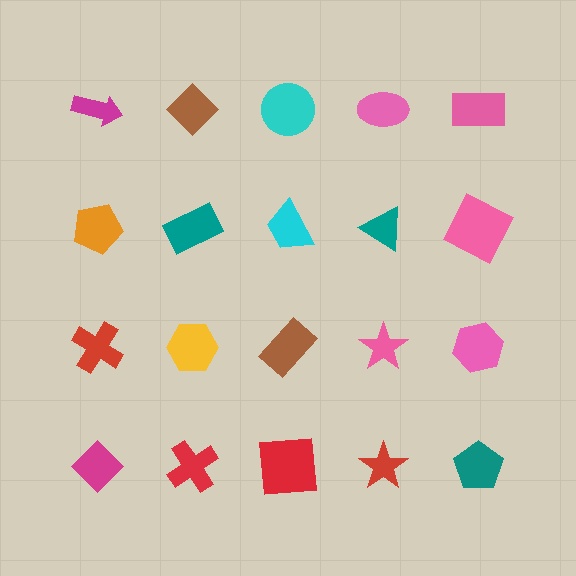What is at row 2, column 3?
A cyan trapezoid.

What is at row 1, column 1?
A magenta arrow.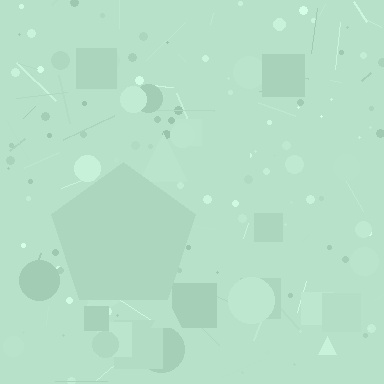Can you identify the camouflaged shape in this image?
The camouflaged shape is a pentagon.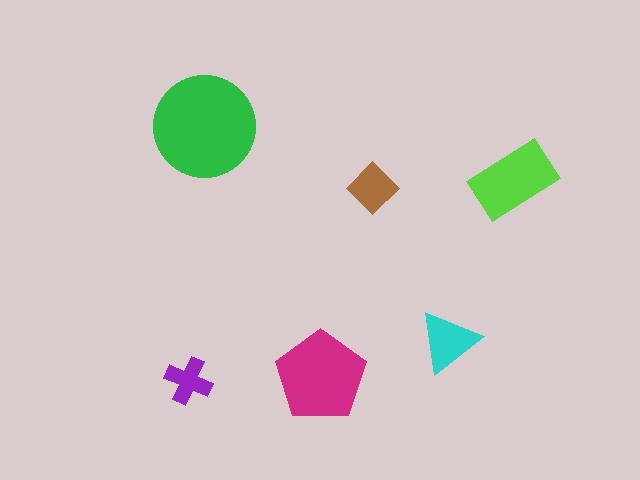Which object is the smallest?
The purple cross.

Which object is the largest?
The green circle.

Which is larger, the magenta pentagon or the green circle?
The green circle.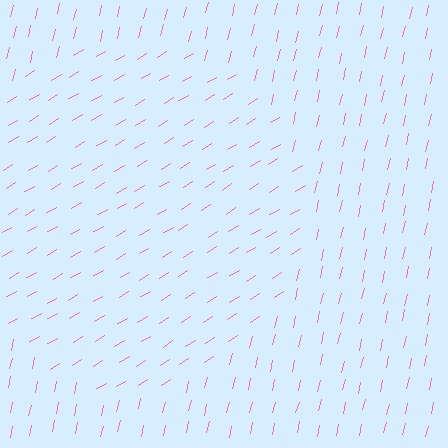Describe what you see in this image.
The image is filled with small pink line segments. A circle region in the image has lines oriented differently from the surrounding lines, creating a visible texture boundary.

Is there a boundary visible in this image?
Yes, there is a texture boundary formed by a change in line orientation.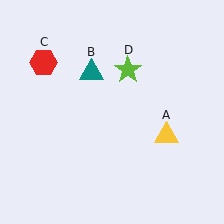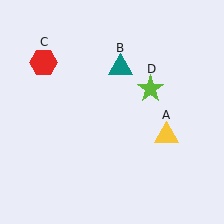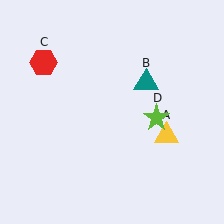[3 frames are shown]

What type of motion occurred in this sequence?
The teal triangle (object B), lime star (object D) rotated clockwise around the center of the scene.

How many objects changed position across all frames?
2 objects changed position: teal triangle (object B), lime star (object D).